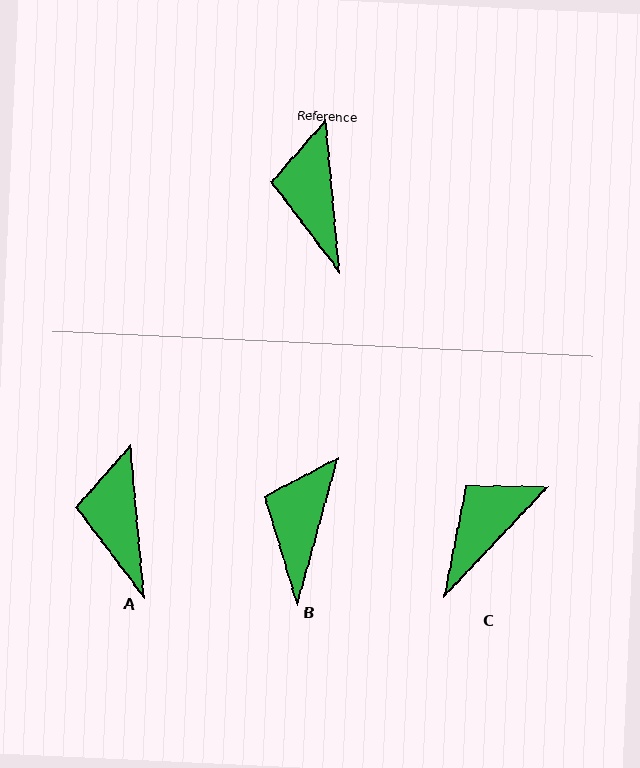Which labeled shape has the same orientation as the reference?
A.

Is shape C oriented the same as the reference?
No, it is off by about 48 degrees.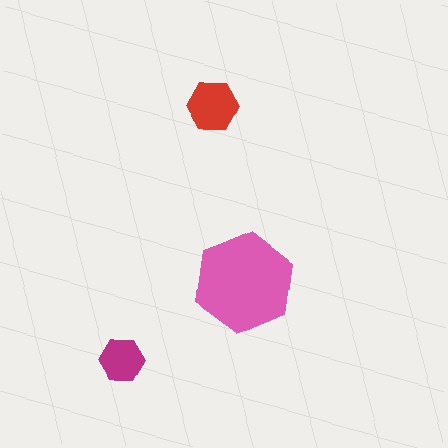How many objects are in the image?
There are 3 objects in the image.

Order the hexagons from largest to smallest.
the pink one, the red one, the magenta one.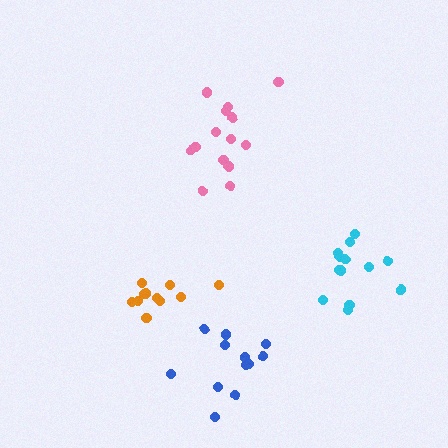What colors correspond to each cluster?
The clusters are colored: orange, pink, cyan, blue.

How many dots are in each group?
Group 1: 11 dots, Group 2: 16 dots, Group 3: 13 dots, Group 4: 12 dots (52 total).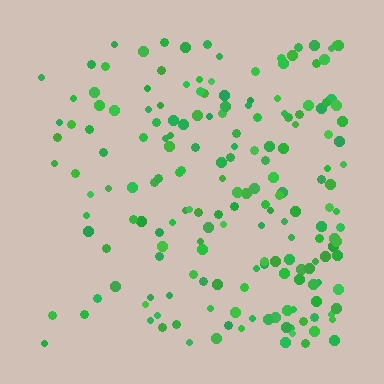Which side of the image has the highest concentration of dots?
The right.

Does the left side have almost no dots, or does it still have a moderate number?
Still a moderate number, just noticeably fewer than the right.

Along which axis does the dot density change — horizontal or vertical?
Horizontal.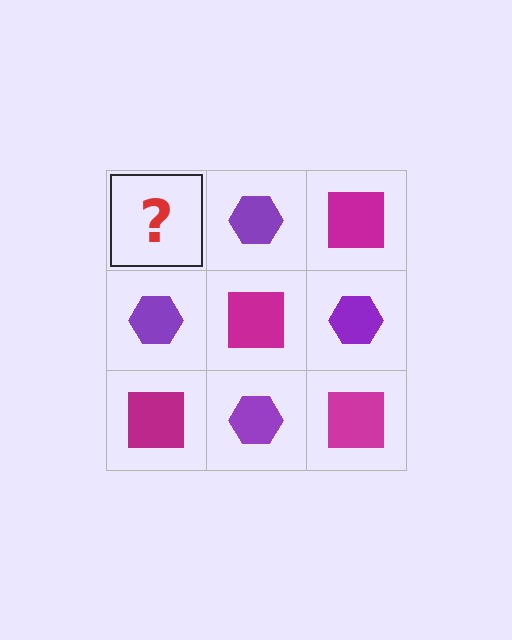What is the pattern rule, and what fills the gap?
The rule is that it alternates magenta square and purple hexagon in a checkerboard pattern. The gap should be filled with a magenta square.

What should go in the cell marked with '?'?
The missing cell should contain a magenta square.